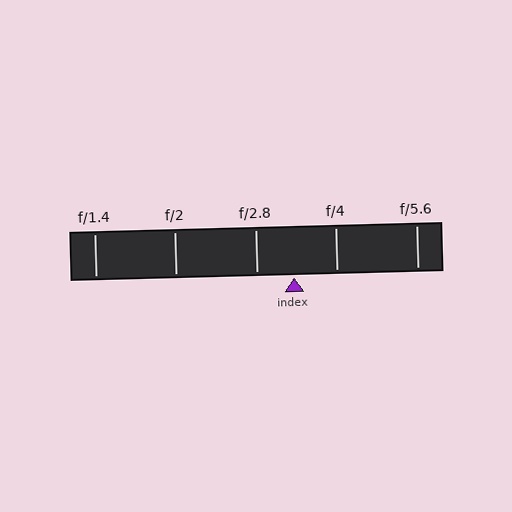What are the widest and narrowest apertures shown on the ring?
The widest aperture shown is f/1.4 and the narrowest is f/5.6.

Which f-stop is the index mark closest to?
The index mark is closest to f/2.8.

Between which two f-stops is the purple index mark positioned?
The index mark is between f/2.8 and f/4.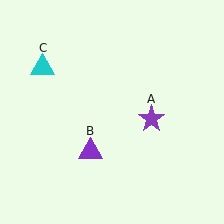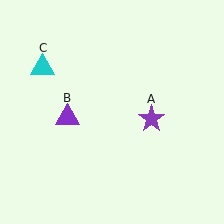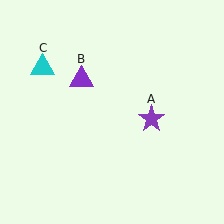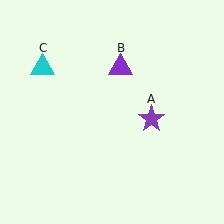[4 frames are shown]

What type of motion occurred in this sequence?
The purple triangle (object B) rotated clockwise around the center of the scene.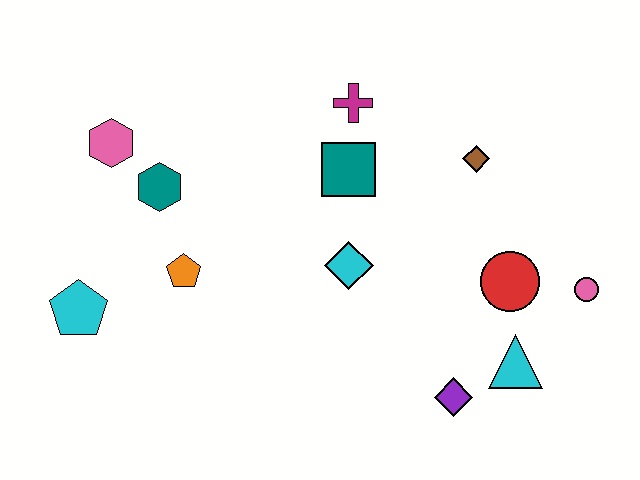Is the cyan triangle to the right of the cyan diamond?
Yes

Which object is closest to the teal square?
The magenta cross is closest to the teal square.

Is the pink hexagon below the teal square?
No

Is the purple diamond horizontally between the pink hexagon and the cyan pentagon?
No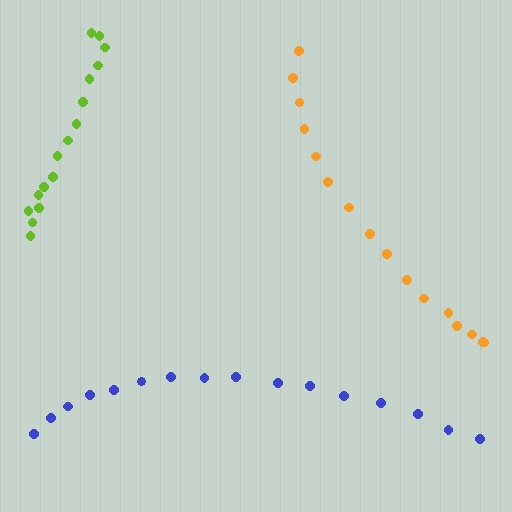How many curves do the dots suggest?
There are 3 distinct paths.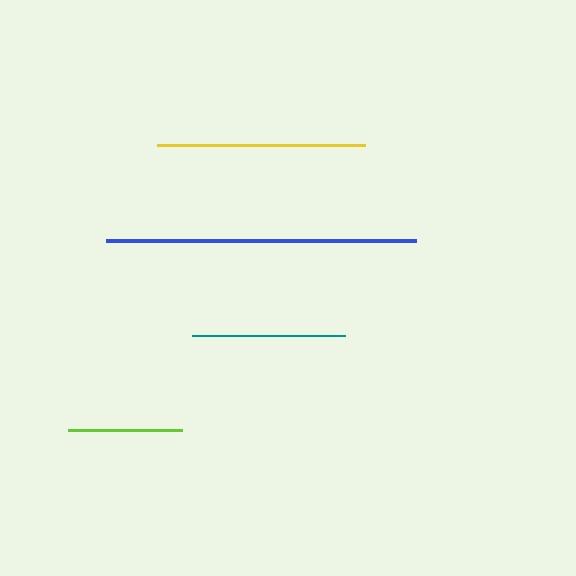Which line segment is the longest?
The blue line is the longest at approximately 310 pixels.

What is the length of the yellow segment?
The yellow segment is approximately 208 pixels long.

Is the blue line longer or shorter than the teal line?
The blue line is longer than the teal line.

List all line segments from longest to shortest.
From longest to shortest: blue, yellow, teal, lime.